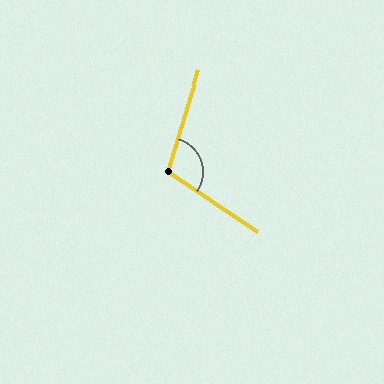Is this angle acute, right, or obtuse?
It is obtuse.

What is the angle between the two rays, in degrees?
Approximately 108 degrees.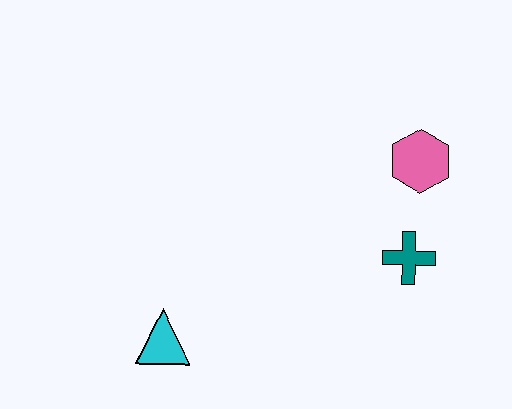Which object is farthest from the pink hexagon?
The cyan triangle is farthest from the pink hexagon.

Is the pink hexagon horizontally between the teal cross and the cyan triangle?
No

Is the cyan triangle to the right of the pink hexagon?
No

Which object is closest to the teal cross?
The pink hexagon is closest to the teal cross.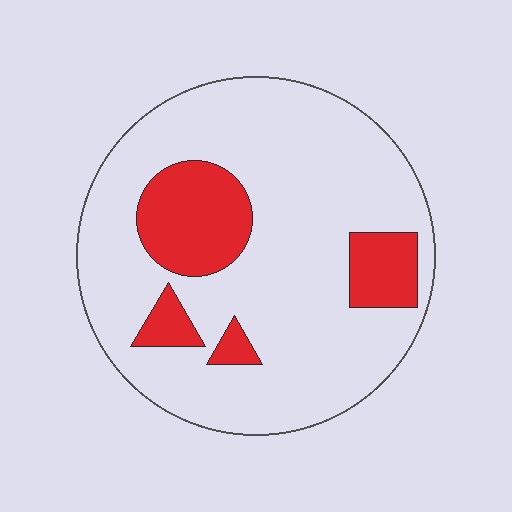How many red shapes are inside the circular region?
4.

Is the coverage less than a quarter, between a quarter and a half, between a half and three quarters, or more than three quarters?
Less than a quarter.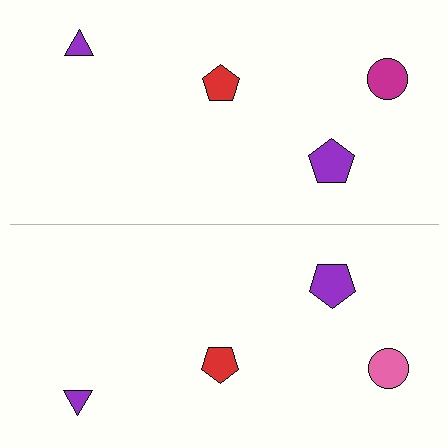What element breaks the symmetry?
The pink circle on the bottom side breaks the symmetry — its mirror counterpart is magenta.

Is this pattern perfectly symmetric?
No, the pattern is not perfectly symmetric. The pink circle on the bottom side breaks the symmetry — its mirror counterpart is magenta.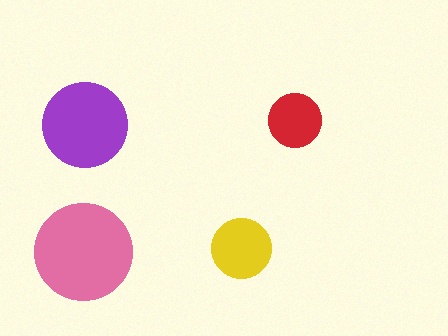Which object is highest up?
The red circle is topmost.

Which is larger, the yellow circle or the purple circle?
The purple one.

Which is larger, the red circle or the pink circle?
The pink one.